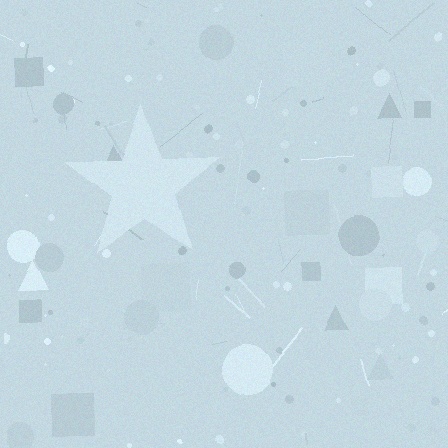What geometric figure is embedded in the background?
A star is embedded in the background.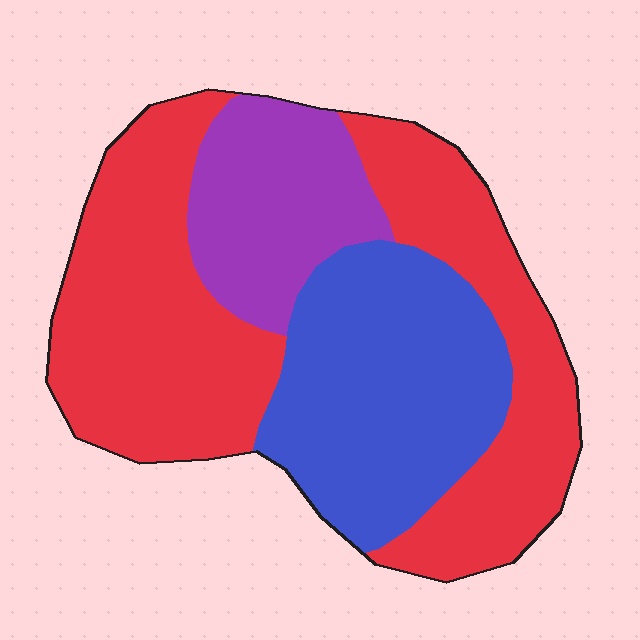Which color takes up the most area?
Red, at roughly 55%.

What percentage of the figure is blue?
Blue covers about 30% of the figure.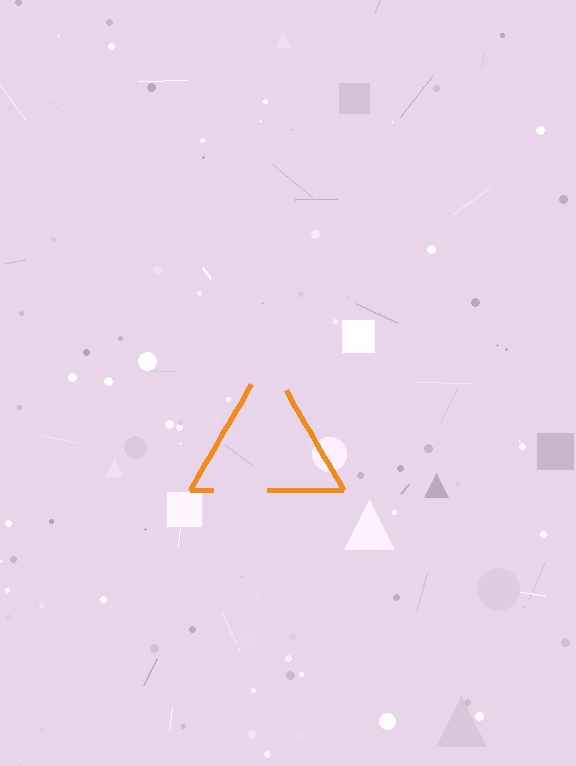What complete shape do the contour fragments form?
The contour fragments form a triangle.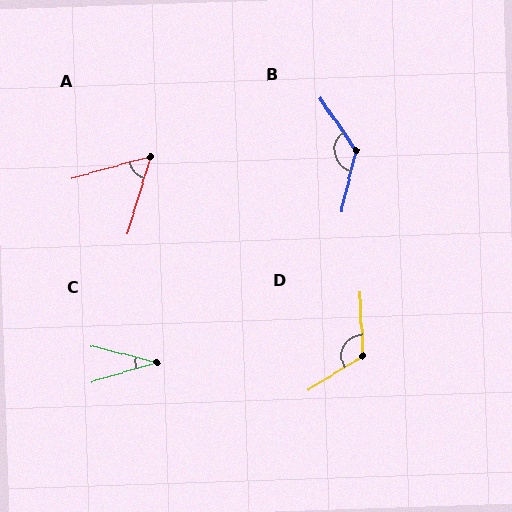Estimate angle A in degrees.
Approximately 57 degrees.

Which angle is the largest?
B, at approximately 133 degrees.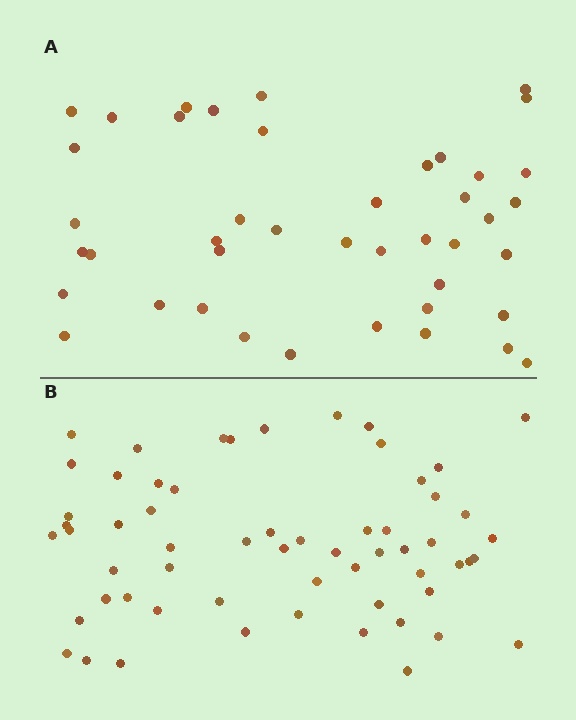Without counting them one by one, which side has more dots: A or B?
Region B (the bottom region) has more dots.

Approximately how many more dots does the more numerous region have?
Region B has approximately 15 more dots than region A.